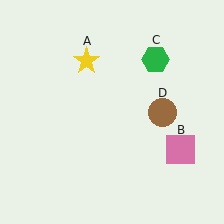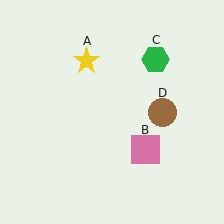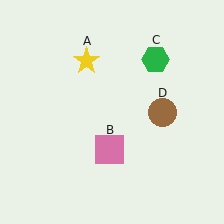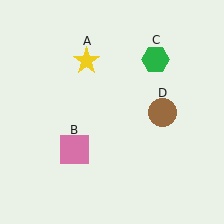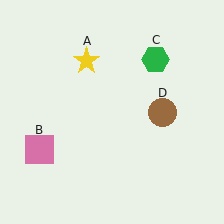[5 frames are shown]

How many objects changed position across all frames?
1 object changed position: pink square (object B).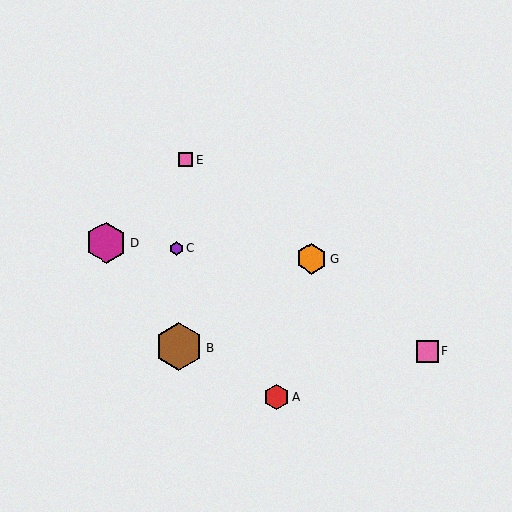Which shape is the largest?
The brown hexagon (labeled B) is the largest.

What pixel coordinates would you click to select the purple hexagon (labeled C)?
Click at (177, 249) to select the purple hexagon C.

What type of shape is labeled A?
Shape A is a red hexagon.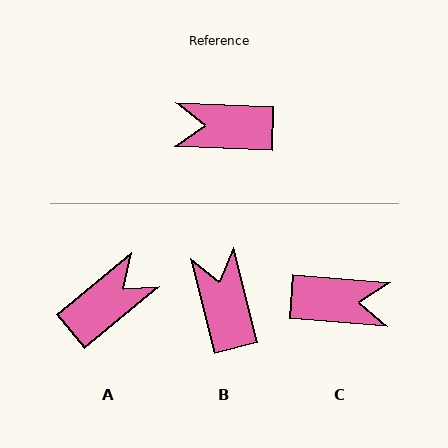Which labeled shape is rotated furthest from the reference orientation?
C, about 178 degrees away.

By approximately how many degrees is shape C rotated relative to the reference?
Approximately 178 degrees counter-clockwise.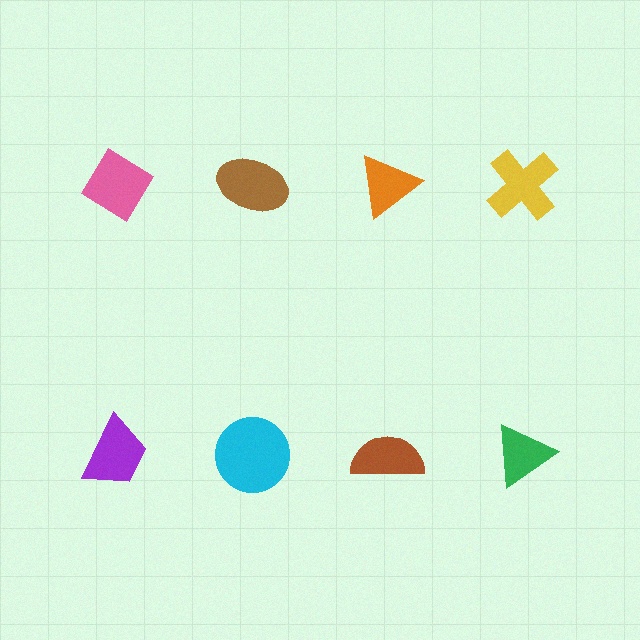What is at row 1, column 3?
An orange triangle.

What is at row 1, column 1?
A pink diamond.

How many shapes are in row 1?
4 shapes.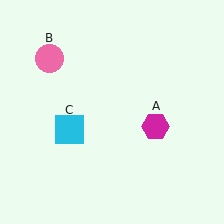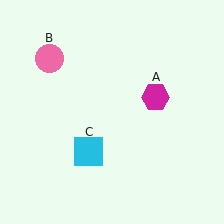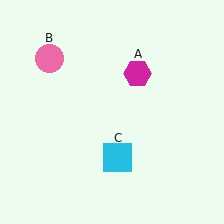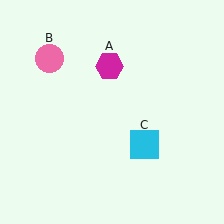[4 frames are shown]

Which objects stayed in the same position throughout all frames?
Pink circle (object B) remained stationary.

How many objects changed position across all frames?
2 objects changed position: magenta hexagon (object A), cyan square (object C).